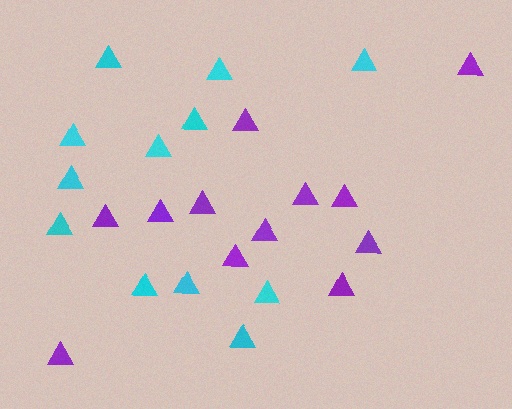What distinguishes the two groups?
There are 2 groups: one group of cyan triangles (12) and one group of purple triangles (12).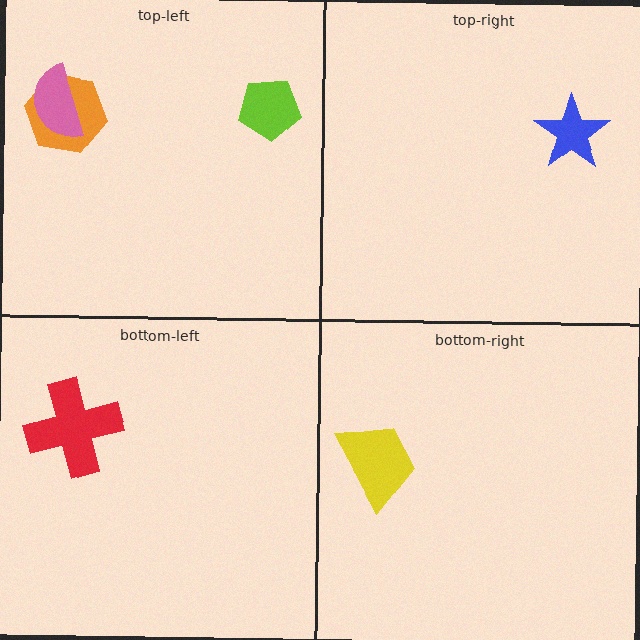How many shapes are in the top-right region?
1.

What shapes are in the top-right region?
The blue star.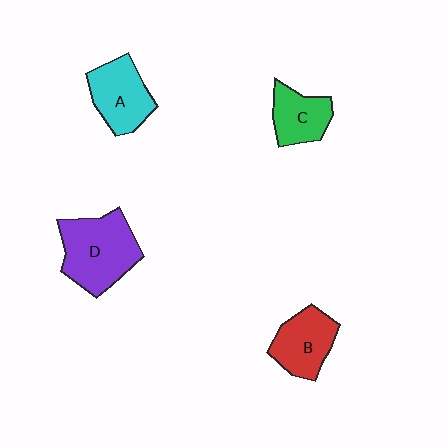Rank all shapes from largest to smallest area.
From largest to smallest: D (purple), A (cyan), B (red), C (green).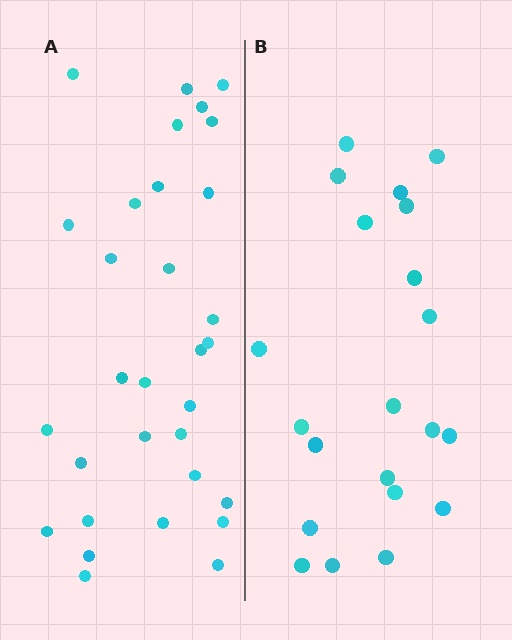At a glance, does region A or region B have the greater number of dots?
Region A (the left region) has more dots.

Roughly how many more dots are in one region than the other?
Region A has roughly 10 or so more dots than region B.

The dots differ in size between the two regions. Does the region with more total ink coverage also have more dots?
No. Region B has more total ink coverage because its dots are larger, but region A actually contains more individual dots. Total area can be misleading — the number of items is what matters here.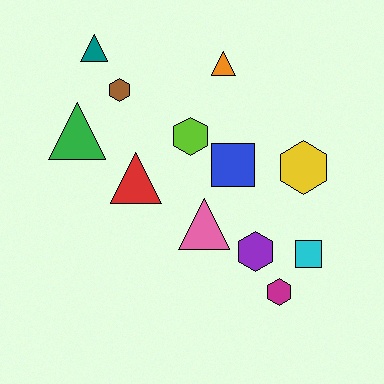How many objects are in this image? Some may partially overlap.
There are 12 objects.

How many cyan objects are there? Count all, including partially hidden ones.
There is 1 cyan object.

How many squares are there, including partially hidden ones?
There are 2 squares.